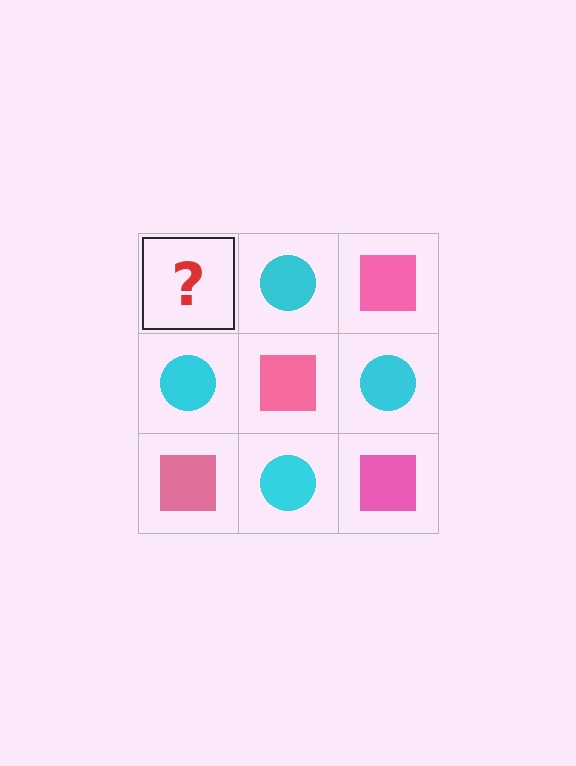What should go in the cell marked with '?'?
The missing cell should contain a pink square.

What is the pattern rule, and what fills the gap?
The rule is that it alternates pink square and cyan circle in a checkerboard pattern. The gap should be filled with a pink square.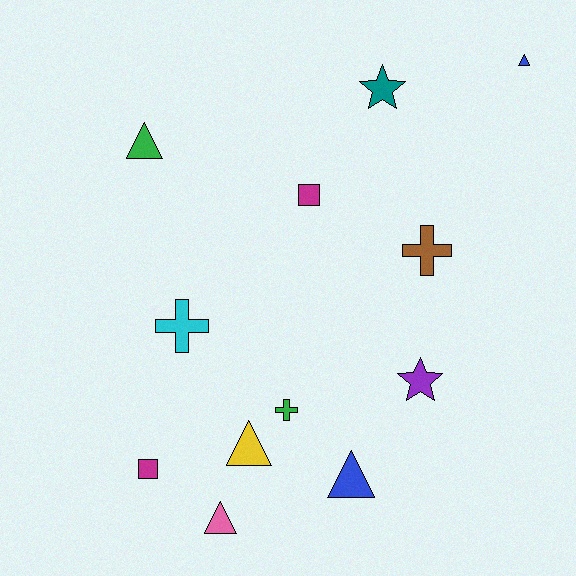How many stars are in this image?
There are 2 stars.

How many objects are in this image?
There are 12 objects.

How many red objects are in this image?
There are no red objects.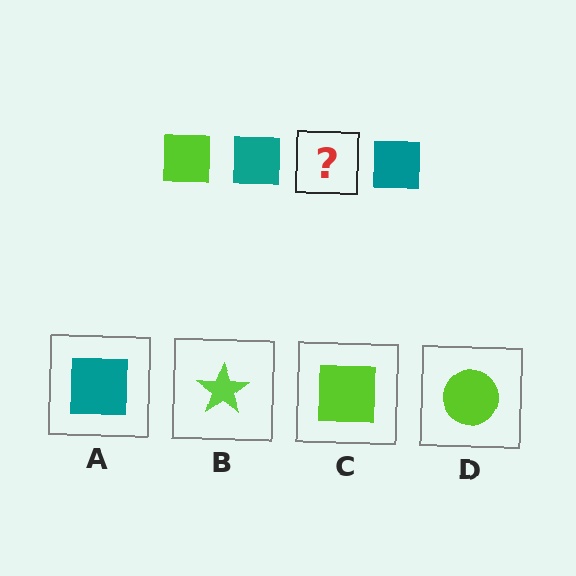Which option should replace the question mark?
Option C.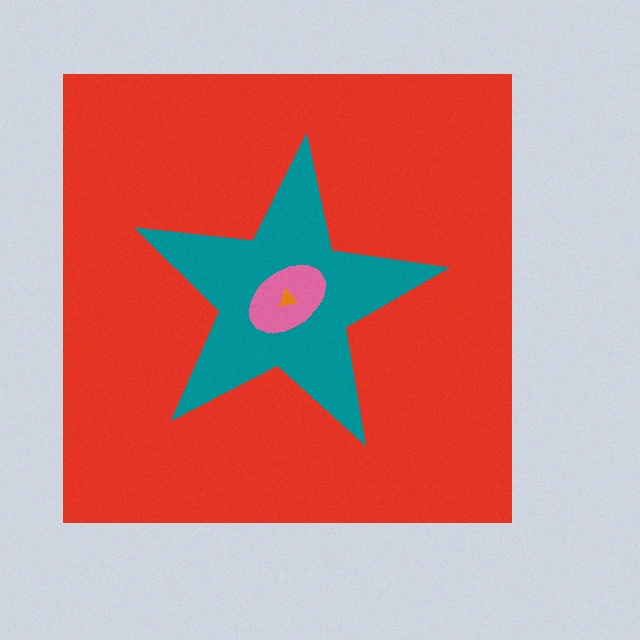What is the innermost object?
The orange triangle.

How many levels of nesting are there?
4.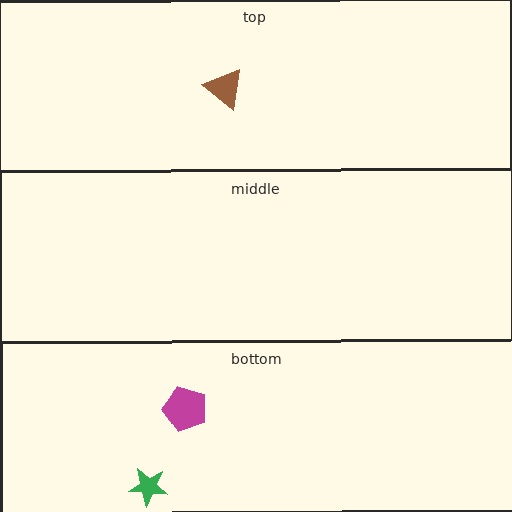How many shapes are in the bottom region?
2.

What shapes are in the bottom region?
The green star, the magenta pentagon.